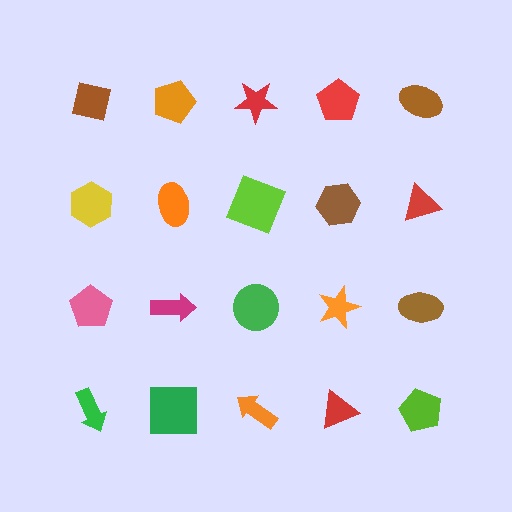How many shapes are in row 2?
5 shapes.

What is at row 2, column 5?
A red triangle.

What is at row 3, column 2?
A magenta arrow.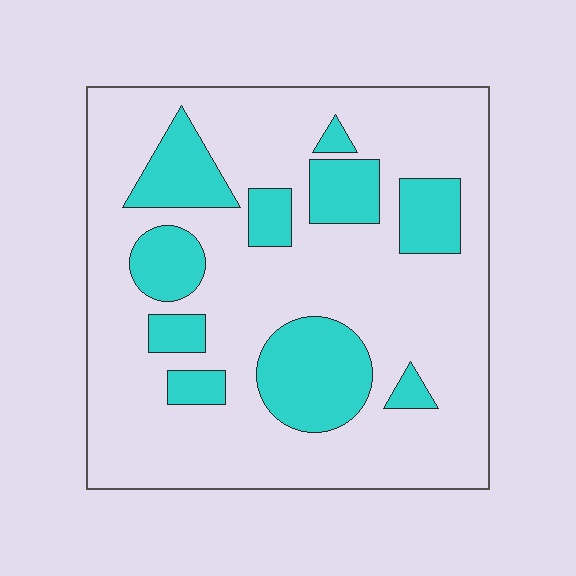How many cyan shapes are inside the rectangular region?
10.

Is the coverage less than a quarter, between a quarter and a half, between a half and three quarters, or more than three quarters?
Less than a quarter.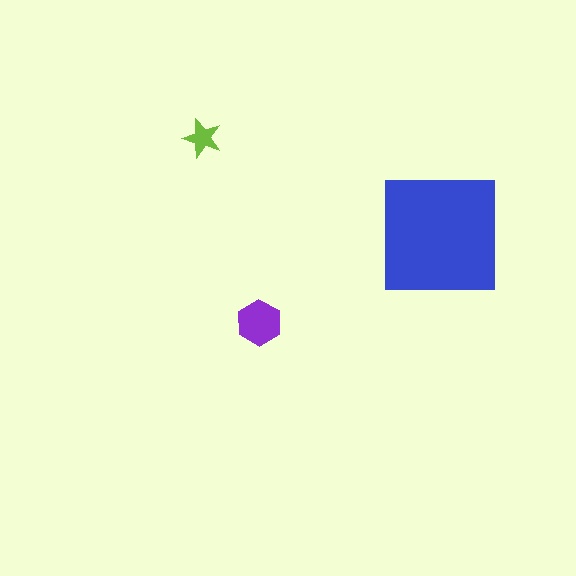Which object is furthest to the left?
The lime star is leftmost.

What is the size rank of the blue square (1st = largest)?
1st.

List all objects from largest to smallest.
The blue square, the purple hexagon, the lime star.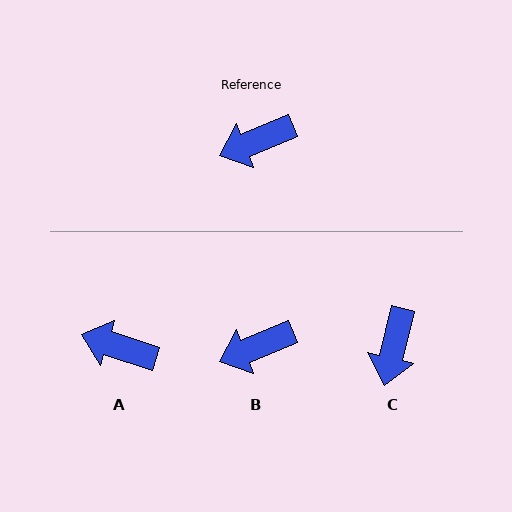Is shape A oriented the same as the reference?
No, it is off by about 40 degrees.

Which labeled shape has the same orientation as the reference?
B.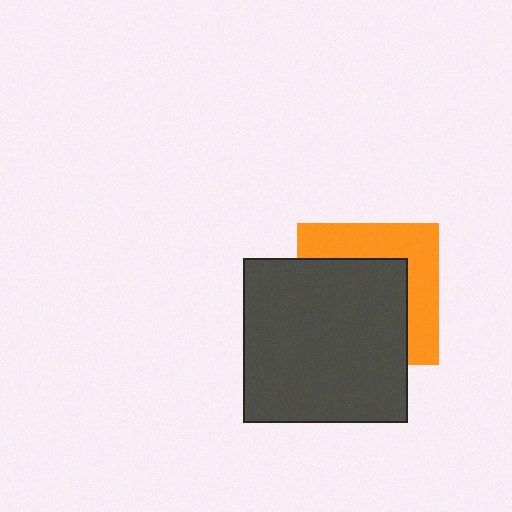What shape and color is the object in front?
The object in front is a dark gray square.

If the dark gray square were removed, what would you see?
You would see the complete orange square.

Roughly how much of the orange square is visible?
A small part of it is visible (roughly 41%).